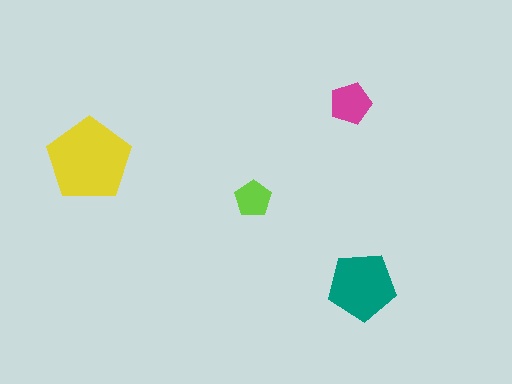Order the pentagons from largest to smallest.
the yellow one, the teal one, the magenta one, the lime one.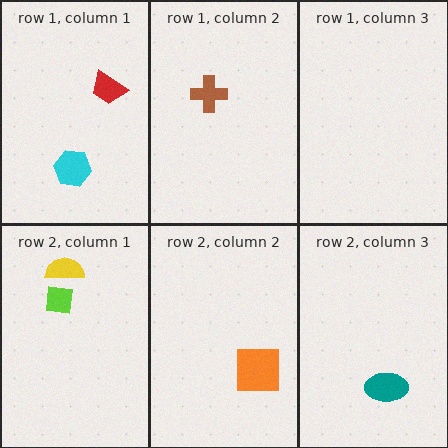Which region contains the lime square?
The row 2, column 1 region.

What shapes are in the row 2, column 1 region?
The lime square, the yellow semicircle.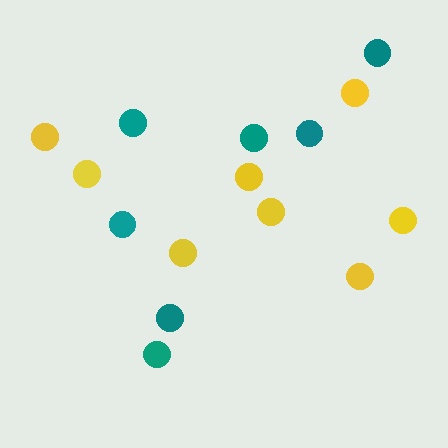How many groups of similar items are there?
There are 2 groups: one group of yellow circles (8) and one group of teal circles (7).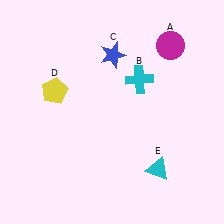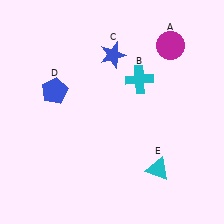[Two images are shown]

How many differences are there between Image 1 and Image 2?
There is 1 difference between the two images.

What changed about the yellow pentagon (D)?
In Image 1, D is yellow. In Image 2, it changed to blue.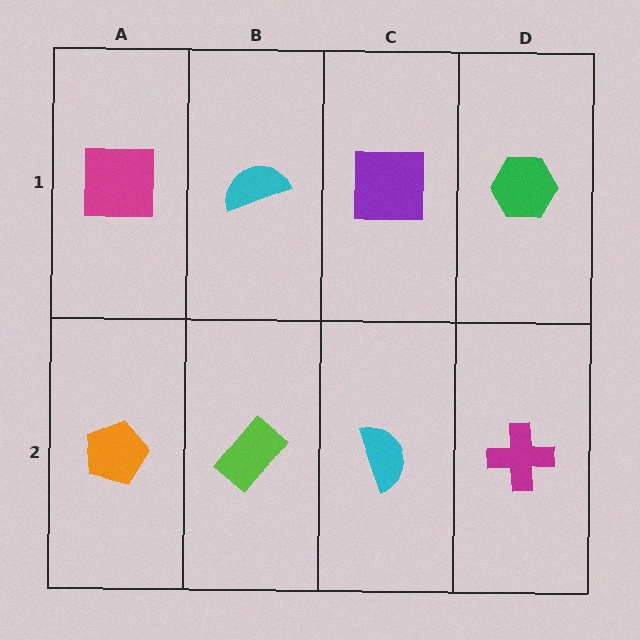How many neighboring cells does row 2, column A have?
2.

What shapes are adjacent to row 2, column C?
A purple square (row 1, column C), a lime rectangle (row 2, column B), a magenta cross (row 2, column D).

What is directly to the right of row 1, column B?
A purple square.